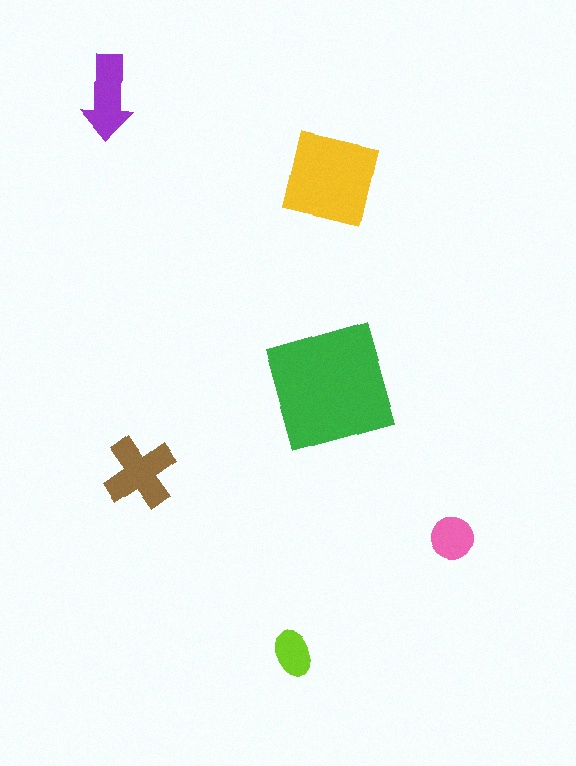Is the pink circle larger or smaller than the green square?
Smaller.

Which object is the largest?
The green square.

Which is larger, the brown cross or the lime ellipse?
The brown cross.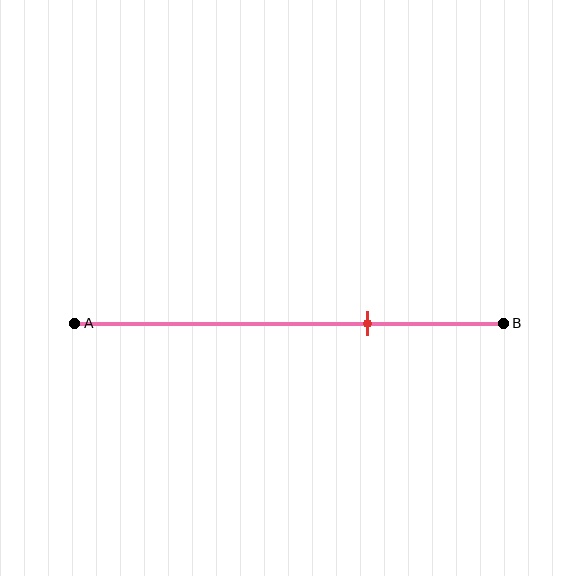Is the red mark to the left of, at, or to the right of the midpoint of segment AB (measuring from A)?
The red mark is to the right of the midpoint of segment AB.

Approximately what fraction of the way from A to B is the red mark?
The red mark is approximately 70% of the way from A to B.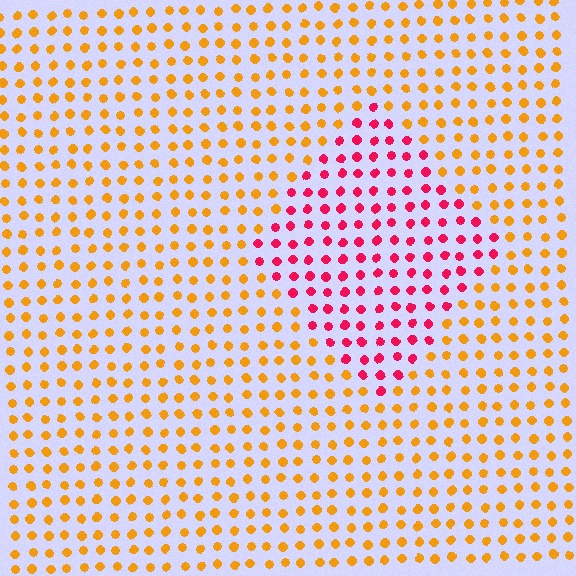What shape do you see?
I see a diamond.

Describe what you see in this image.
The image is filled with small orange elements in a uniform arrangement. A diamond-shaped region is visible where the elements are tinted to a slightly different hue, forming a subtle color boundary.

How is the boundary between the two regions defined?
The boundary is defined purely by a slight shift in hue (about 56 degrees). Spacing, size, and orientation are identical on both sides.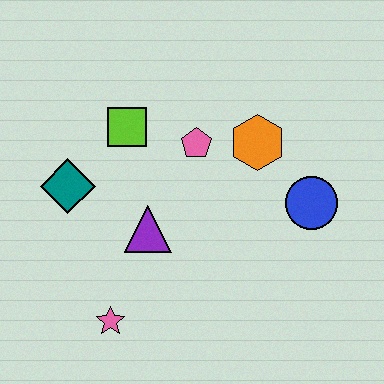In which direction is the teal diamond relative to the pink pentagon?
The teal diamond is to the left of the pink pentagon.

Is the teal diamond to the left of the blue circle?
Yes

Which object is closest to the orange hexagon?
The pink pentagon is closest to the orange hexagon.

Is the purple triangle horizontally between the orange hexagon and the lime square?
Yes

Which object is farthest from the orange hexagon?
The pink star is farthest from the orange hexagon.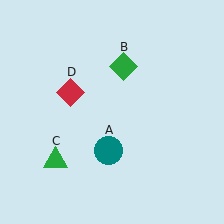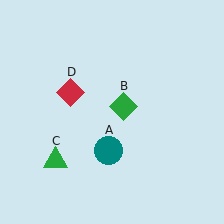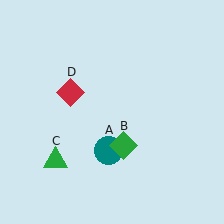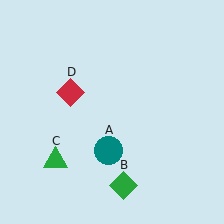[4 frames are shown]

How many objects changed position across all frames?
1 object changed position: green diamond (object B).